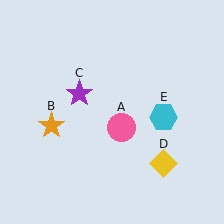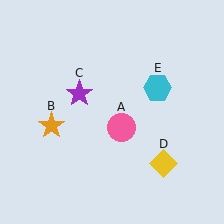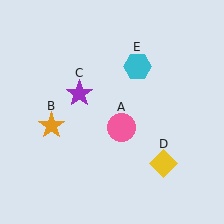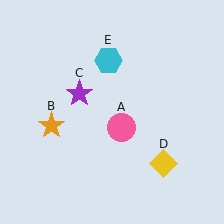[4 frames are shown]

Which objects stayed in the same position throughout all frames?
Pink circle (object A) and orange star (object B) and purple star (object C) and yellow diamond (object D) remained stationary.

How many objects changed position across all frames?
1 object changed position: cyan hexagon (object E).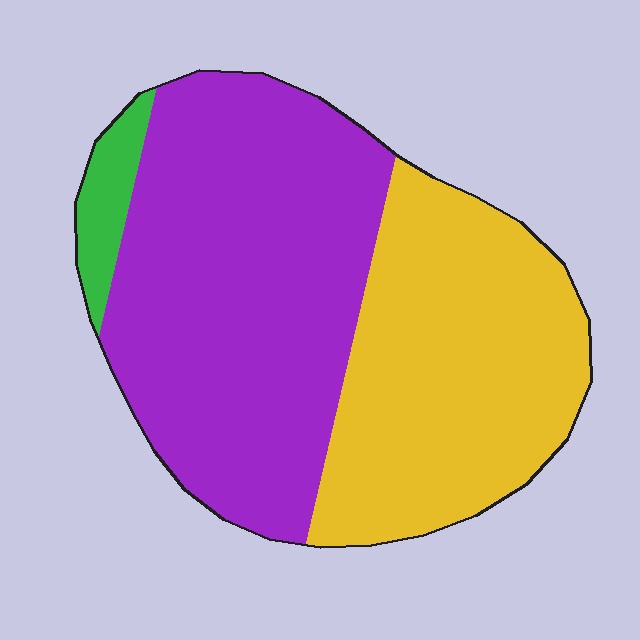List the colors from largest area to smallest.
From largest to smallest: purple, yellow, green.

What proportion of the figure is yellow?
Yellow takes up between a third and a half of the figure.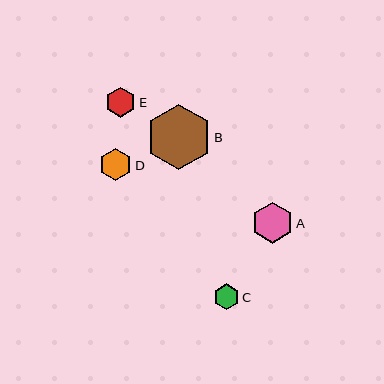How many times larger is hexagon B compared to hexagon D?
Hexagon B is approximately 2.0 times the size of hexagon D.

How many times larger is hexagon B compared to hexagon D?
Hexagon B is approximately 2.0 times the size of hexagon D.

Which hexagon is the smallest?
Hexagon C is the smallest with a size of approximately 26 pixels.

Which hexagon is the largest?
Hexagon B is the largest with a size of approximately 65 pixels.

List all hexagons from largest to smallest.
From largest to smallest: B, A, D, E, C.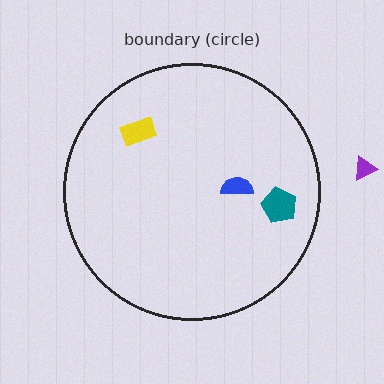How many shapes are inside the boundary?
3 inside, 1 outside.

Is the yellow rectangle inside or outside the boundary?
Inside.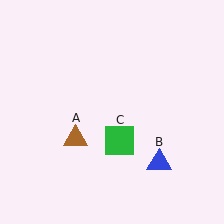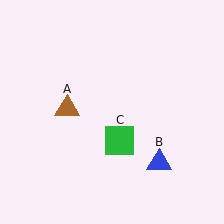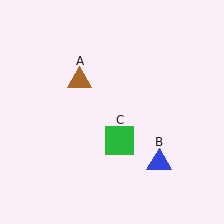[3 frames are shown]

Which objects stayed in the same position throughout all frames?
Blue triangle (object B) and green square (object C) remained stationary.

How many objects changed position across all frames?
1 object changed position: brown triangle (object A).